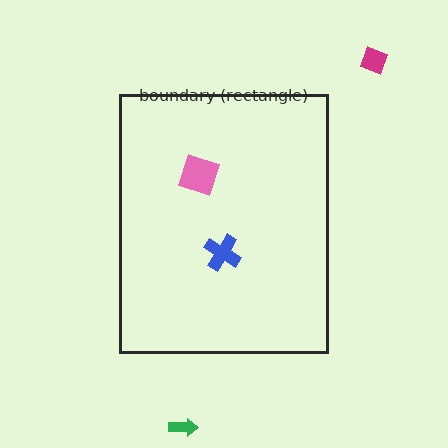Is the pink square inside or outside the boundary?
Inside.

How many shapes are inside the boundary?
2 inside, 2 outside.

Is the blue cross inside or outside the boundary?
Inside.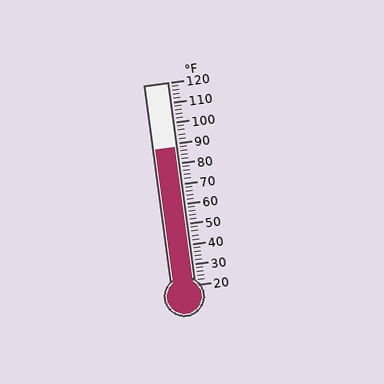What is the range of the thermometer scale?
The thermometer scale ranges from 20°F to 120°F.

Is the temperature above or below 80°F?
The temperature is above 80°F.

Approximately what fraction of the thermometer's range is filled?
The thermometer is filled to approximately 70% of its range.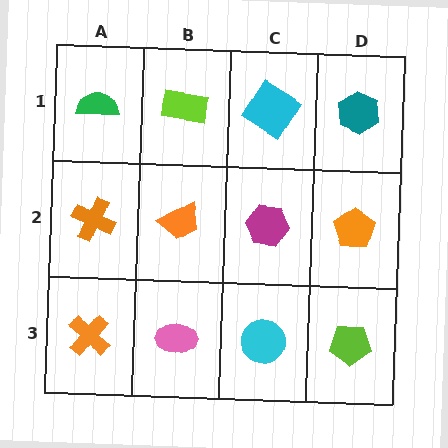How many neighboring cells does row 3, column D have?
2.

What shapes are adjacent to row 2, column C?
A cyan diamond (row 1, column C), a cyan circle (row 3, column C), an orange trapezoid (row 2, column B), an orange pentagon (row 2, column D).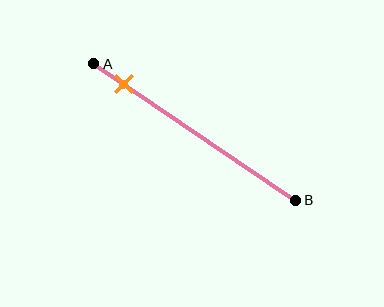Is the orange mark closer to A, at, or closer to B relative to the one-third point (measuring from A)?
The orange mark is closer to point A than the one-third point of segment AB.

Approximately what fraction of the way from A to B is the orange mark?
The orange mark is approximately 15% of the way from A to B.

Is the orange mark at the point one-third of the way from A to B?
No, the mark is at about 15% from A, not at the 33% one-third point.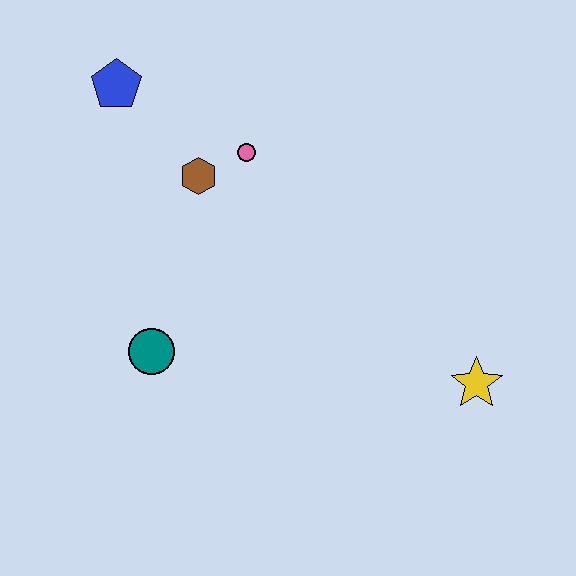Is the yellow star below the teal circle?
Yes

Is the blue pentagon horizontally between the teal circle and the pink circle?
No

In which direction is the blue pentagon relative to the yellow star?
The blue pentagon is to the left of the yellow star.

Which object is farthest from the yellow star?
The blue pentagon is farthest from the yellow star.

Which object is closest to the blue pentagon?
The brown hexagon is closest to the blue pentagon.